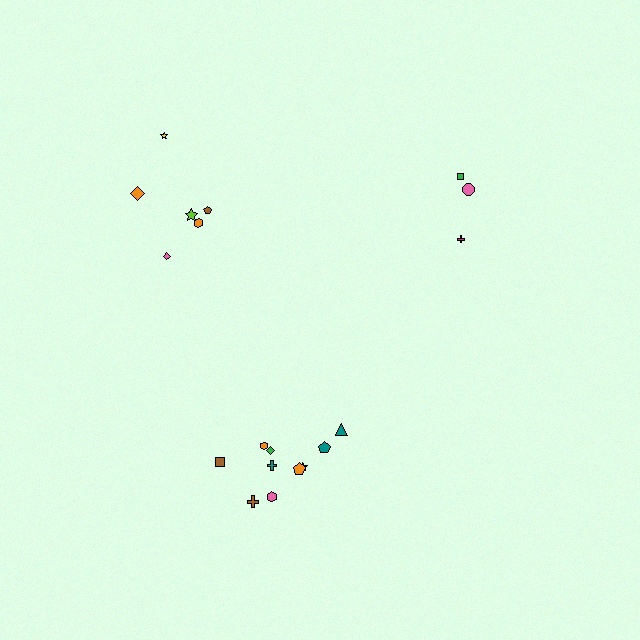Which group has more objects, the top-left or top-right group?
The top-left group.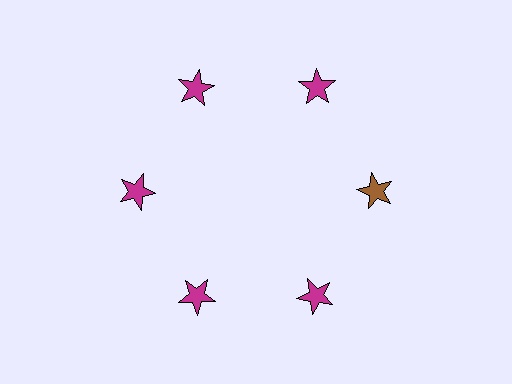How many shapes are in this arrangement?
There are 6 shapes arranged in a ring pattern.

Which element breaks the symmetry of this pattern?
The brown star at roughly the 3 o'clock position breaks the symmetry. All other shapes are magenta stars.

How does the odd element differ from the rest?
It has a different color: brown instead of magenta.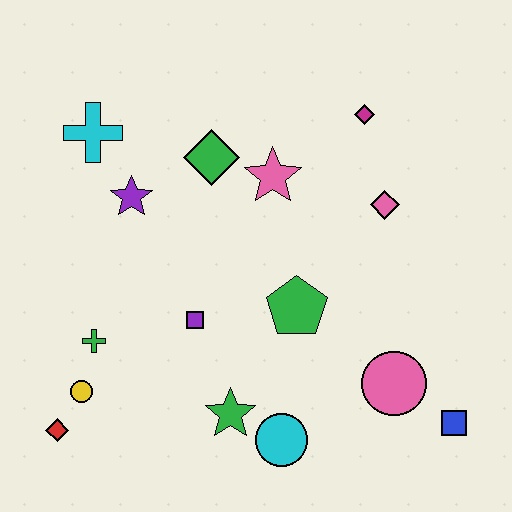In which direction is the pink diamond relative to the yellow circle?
The pink diamond is to the right of the yellow circle.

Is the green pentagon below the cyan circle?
No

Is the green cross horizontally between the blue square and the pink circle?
No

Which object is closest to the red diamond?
The yellow circle is closest to the red diamond.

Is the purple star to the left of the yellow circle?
No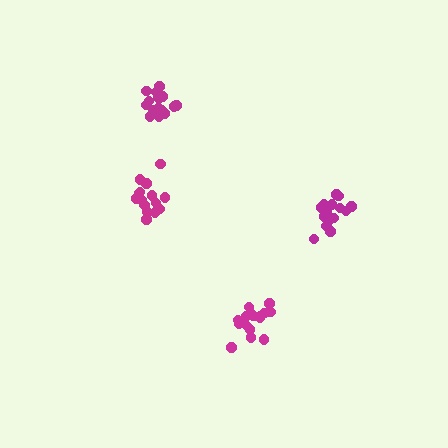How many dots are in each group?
Group 1: 15 dots, Group 2: 16 dots, Group 3: 16 dots, Group 4: 17 dots (64 total).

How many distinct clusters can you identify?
There are 4 distinct clusters.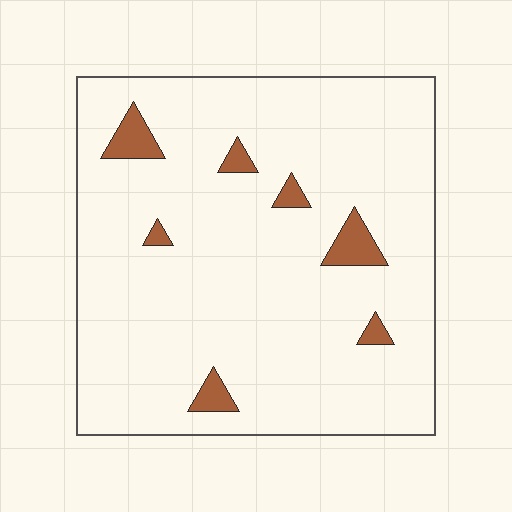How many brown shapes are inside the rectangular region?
7.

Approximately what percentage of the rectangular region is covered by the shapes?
Approximately 5%.